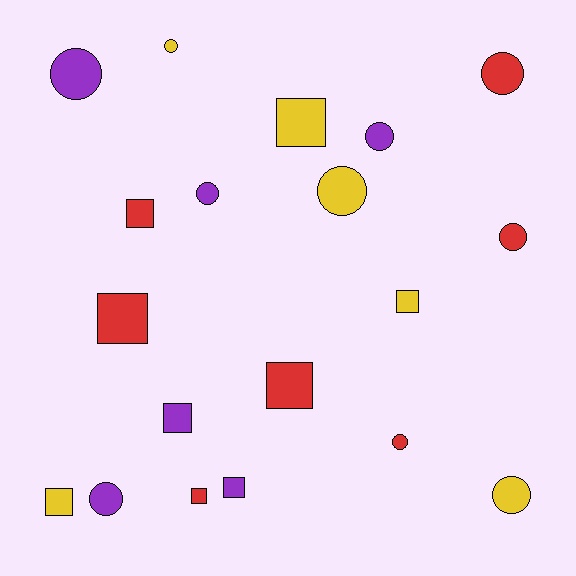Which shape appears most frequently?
Circle, with 10 objects.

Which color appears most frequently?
Red, with 7 objects.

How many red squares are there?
There are 4 red squares.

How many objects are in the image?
There are 19 objects.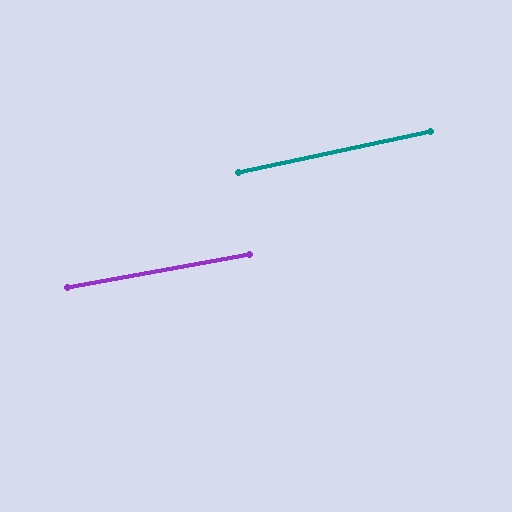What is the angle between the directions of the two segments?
Approximately 2 degrees.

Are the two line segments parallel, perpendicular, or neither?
Parallel — their directions differ by only 1.9°.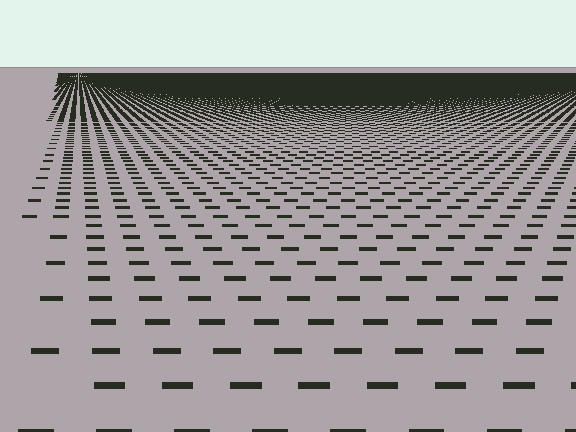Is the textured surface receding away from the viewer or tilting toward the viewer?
The surface is receding away from the viewer. Texture elements get smaller and denser toward the top.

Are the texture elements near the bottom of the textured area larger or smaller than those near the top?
Larger. Near the bottom, elements are closer to the viewer and appear at a bigger on-screen size.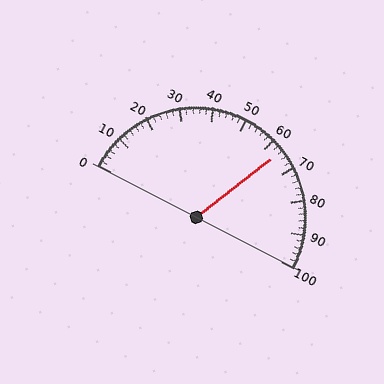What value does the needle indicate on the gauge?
The needle indicates approximately 64.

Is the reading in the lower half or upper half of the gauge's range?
The reading is in the upper half of the range (0 to 100).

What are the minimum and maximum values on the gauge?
The gauge ranges from 0 to 100.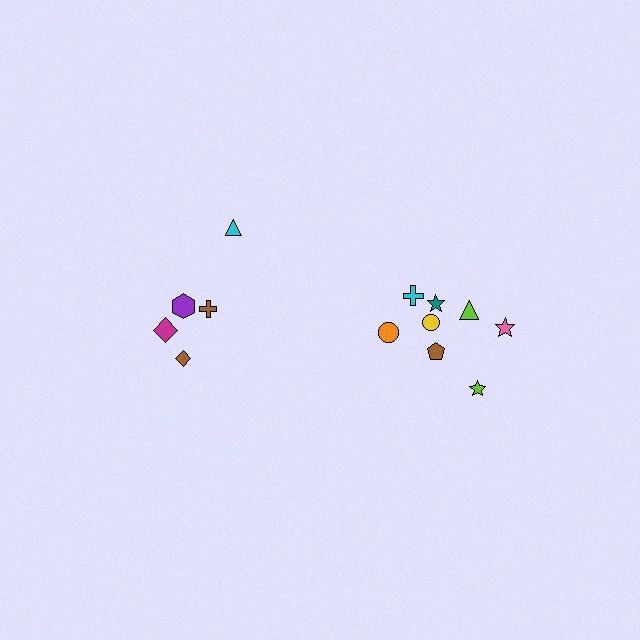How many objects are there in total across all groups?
There are 13 objects.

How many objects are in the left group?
There are 5 objects.